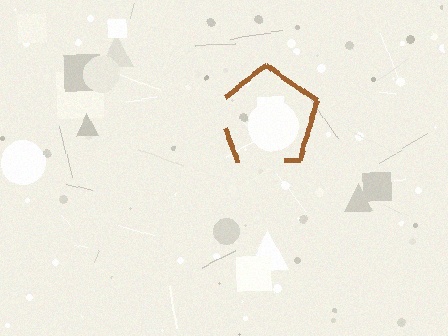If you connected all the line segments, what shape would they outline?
They would outline a pentagon.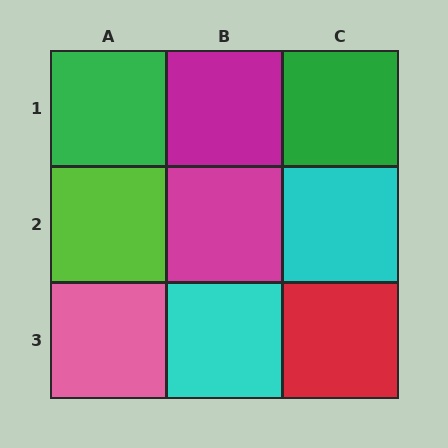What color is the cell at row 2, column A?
Lime.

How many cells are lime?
1 cell is lime.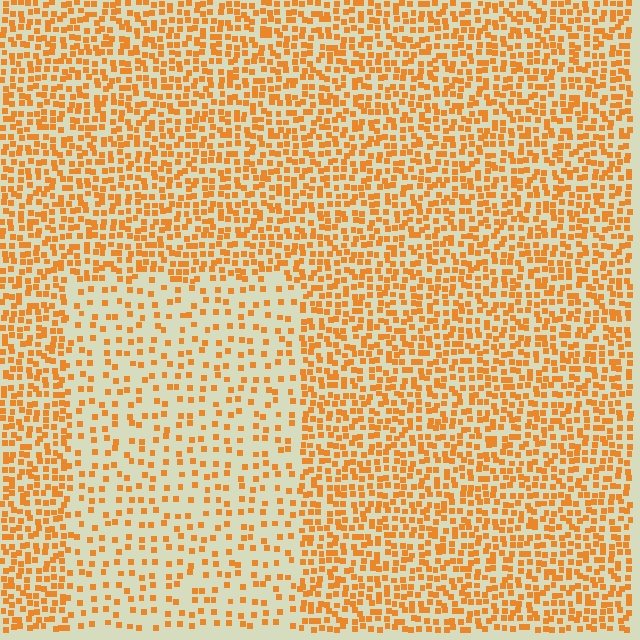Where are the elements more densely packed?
The elements are more densely packed outside the rectangle boundary.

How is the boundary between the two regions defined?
The boundary is defined by a change in element density (approximately 2.2x ratio). All elements are the same color, size, and shape.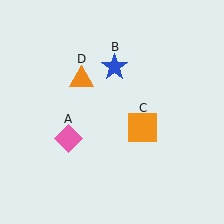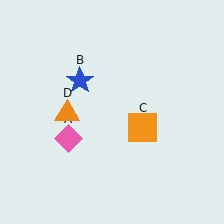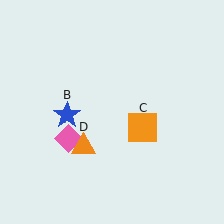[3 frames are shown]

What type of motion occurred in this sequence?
The blue star (object B), orange triangle (object D) rotated counterclockwise around the center of the scene.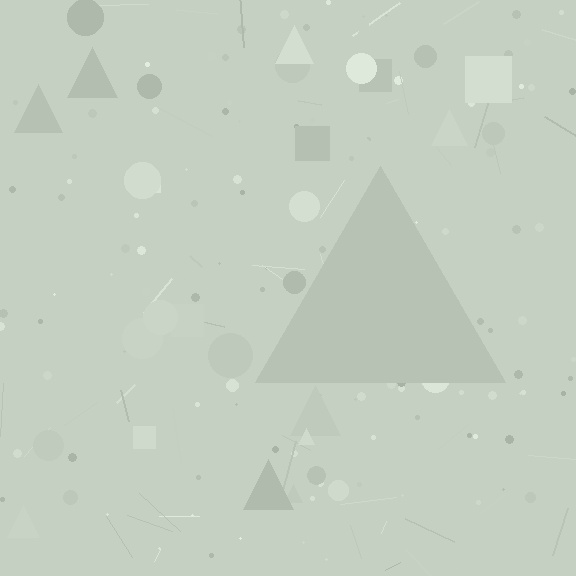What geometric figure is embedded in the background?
A triangle is embedded in the background.